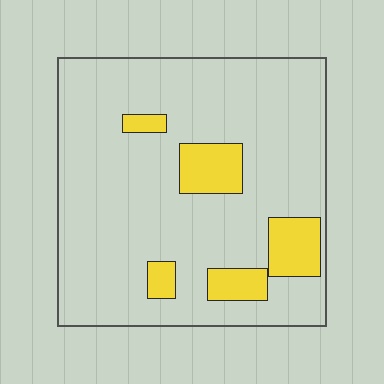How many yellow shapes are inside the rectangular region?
5.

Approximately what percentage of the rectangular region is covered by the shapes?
Approximately 15%.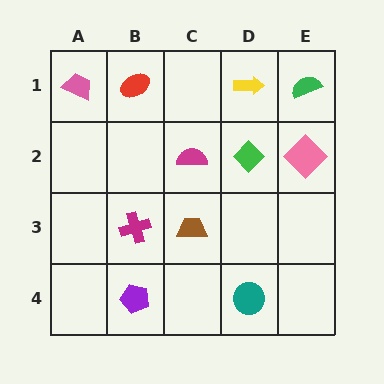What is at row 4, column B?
A purple pentagon.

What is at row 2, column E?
A pink diamond.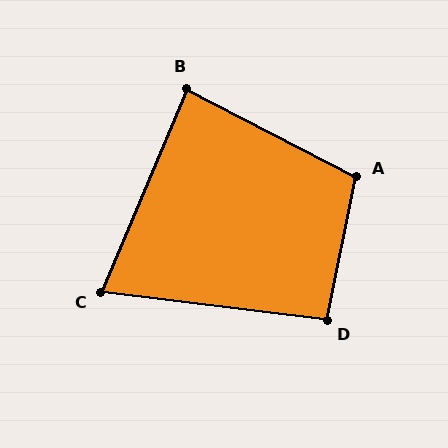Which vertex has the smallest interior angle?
C, at approximately 74 degrees.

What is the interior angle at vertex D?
Approximately 95 degrees (approximately right).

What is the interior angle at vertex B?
Approximately 85 degrees (approximately right).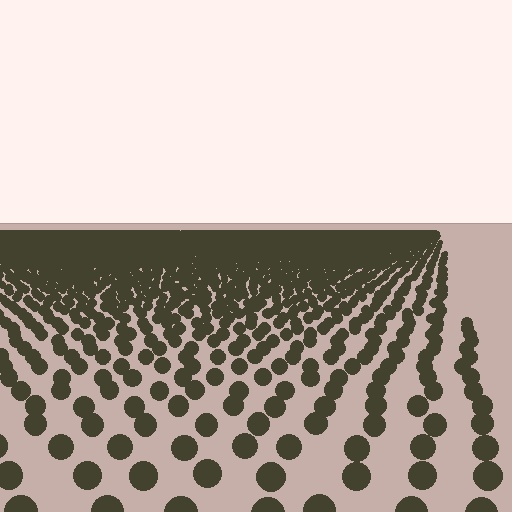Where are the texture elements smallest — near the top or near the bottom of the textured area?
Near the top.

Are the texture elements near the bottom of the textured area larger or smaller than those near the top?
Larger. Near the bottom, elements are closer to the viewer and appear at a bigger on-screen size.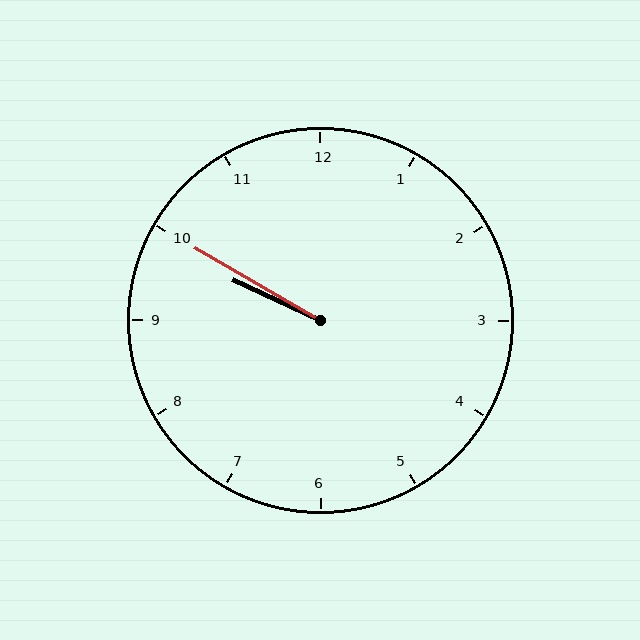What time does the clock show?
9:50.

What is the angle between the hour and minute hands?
Approximately 5 degrees.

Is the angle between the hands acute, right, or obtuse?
It is acute.